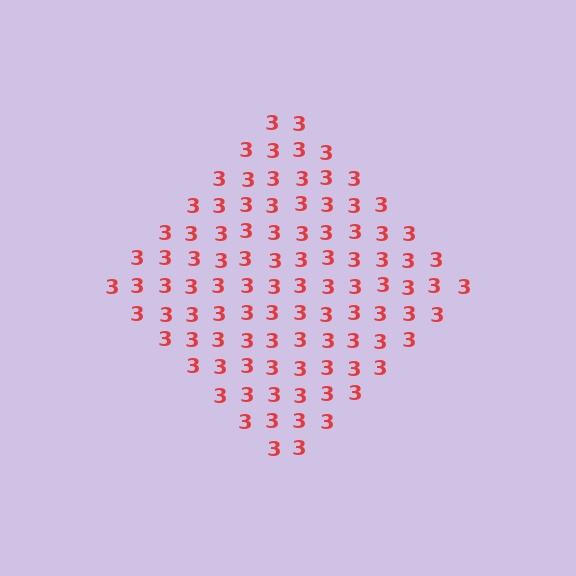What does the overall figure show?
The overall figure shows a diamond.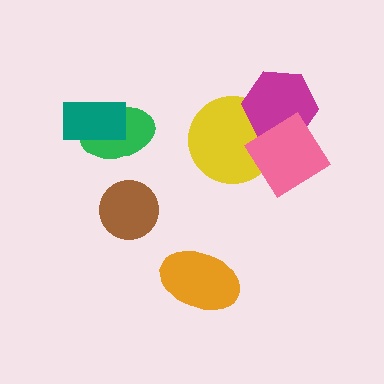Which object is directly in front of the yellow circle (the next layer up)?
The magenta hexagon is directly in front of the yellow circle.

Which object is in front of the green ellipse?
The teal rectangle is in front of the green ellipse.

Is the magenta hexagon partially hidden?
Yes, it is partially covered by another shape.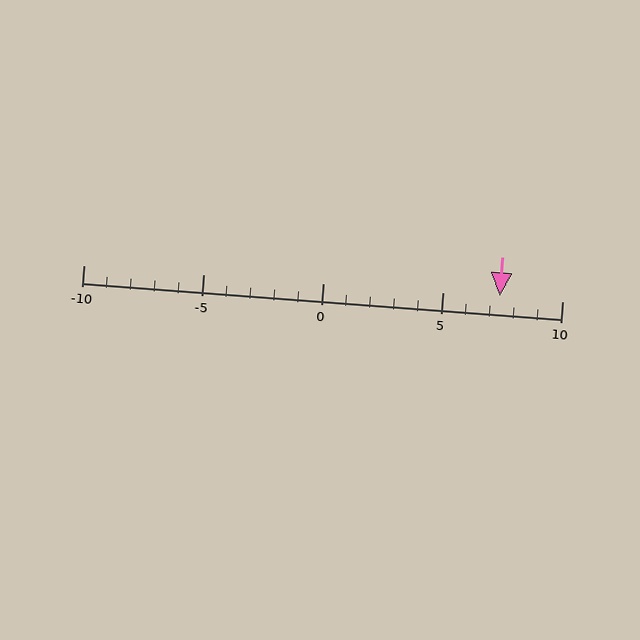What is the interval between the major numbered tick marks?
The major tick marks are spaced 5 units apart.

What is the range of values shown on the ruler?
The ruler shows values from -10 to 10.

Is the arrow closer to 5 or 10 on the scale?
The arrow is closer to 5.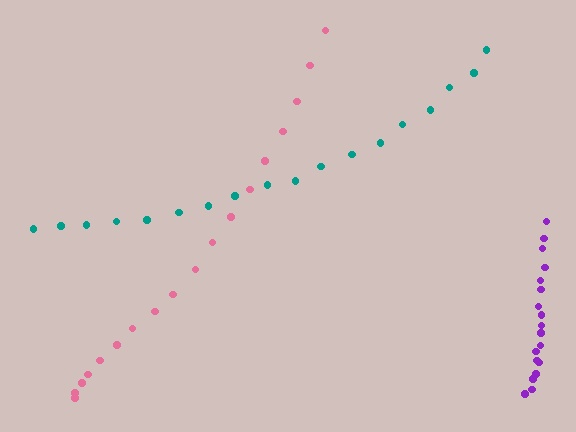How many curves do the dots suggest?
There are 3 distinct paths.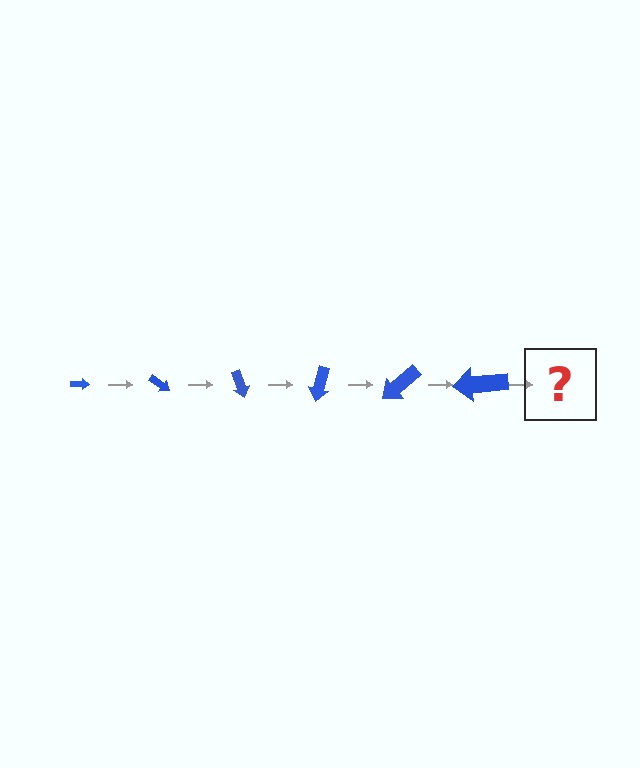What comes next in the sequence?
The next element should be an arrow, larger than the previous one and rotated 210 degrees from the start.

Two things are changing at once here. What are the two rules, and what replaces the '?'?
The two rules are that the arrow grows larger each step and it rotates 35 degrees each step. The '?' should be an arrow, larger than the previous one and rotated 210 degrees from the start.